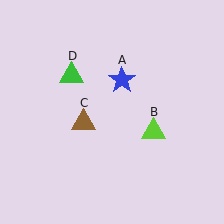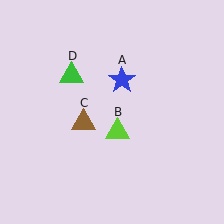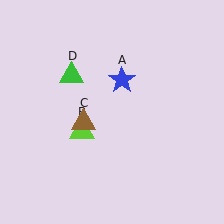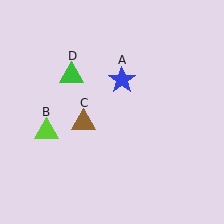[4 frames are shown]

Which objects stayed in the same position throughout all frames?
Blue star (object A) and brown triangle (object C) and green triangle (object D) remained stationary.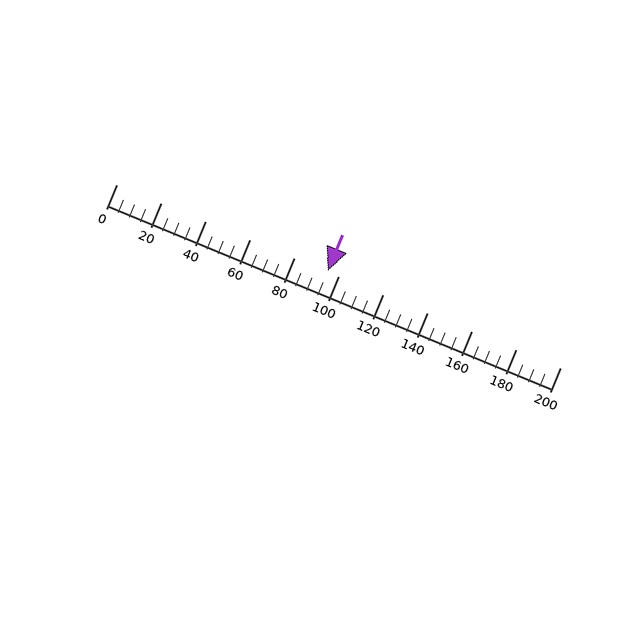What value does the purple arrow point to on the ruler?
The purple arrow points to approximately 95.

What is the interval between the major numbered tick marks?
The major tick marks are spaced 20 units apart.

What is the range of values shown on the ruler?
The ruler shows values from 0 to 200.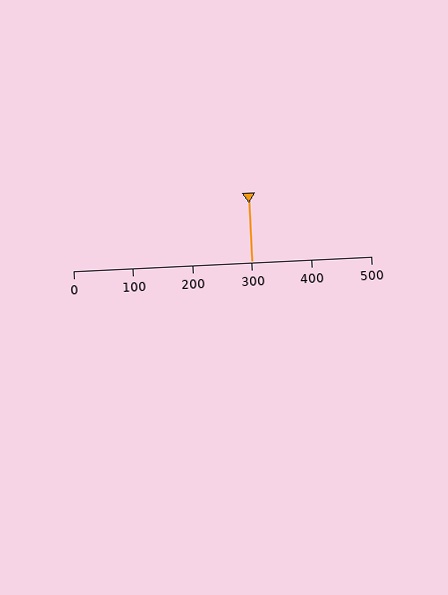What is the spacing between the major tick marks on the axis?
The major ticks are spaced 100 apart.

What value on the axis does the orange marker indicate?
The marker indicates approximately 300.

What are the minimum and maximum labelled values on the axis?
The axis runs from 0 to 500.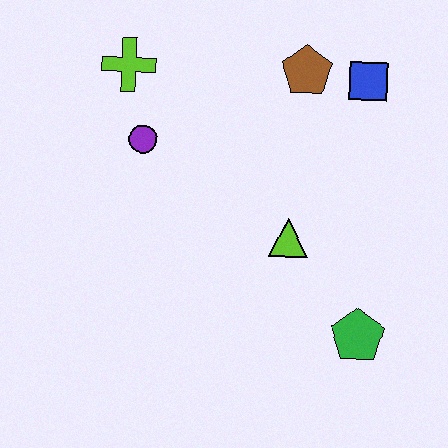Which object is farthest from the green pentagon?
The lime cross is farthest from the green pentagon.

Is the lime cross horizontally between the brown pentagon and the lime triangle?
No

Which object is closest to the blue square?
The brown pentagon is closest to the blue square.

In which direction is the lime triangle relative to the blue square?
The lime triangle is below the blue square.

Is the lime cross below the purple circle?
No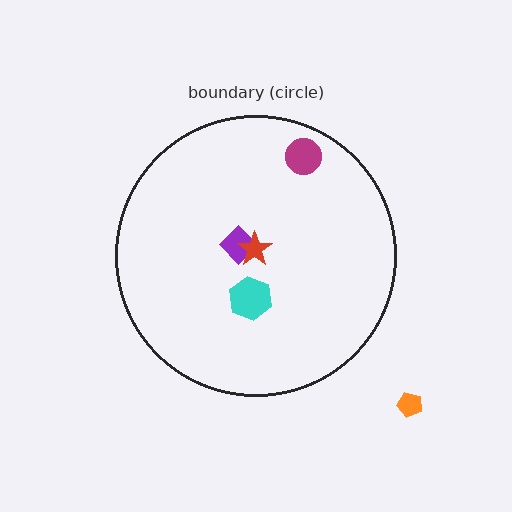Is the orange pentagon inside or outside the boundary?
Outside.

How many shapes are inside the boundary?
4 inside, 1 outside.